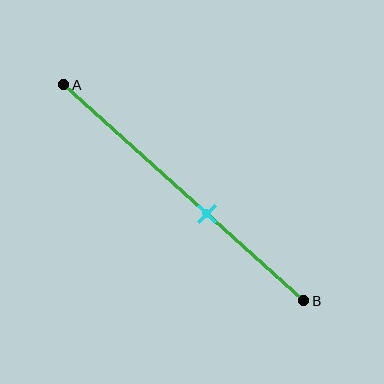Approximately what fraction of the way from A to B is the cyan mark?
The cyan mark is approximately 60% of the way from A to B.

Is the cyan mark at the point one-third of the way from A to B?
No, the mark is at about 60% from A, not at the 33% one-third point.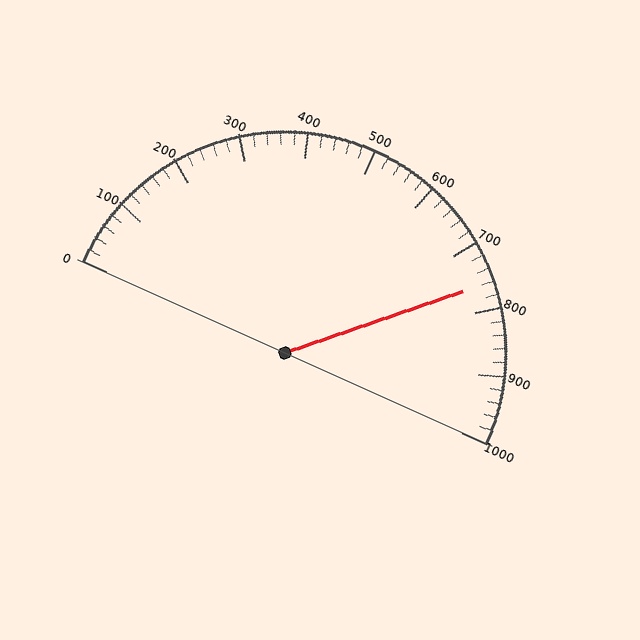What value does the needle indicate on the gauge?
The needle indicates approximately 760.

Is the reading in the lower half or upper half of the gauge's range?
The reading is in the upper half of the range (0 to 1000).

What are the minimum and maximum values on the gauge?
The gauge ranges from 0 to 1000.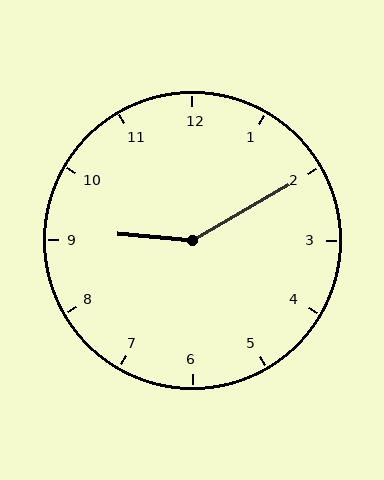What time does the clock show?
9:10.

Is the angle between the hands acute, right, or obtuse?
It is obtuse.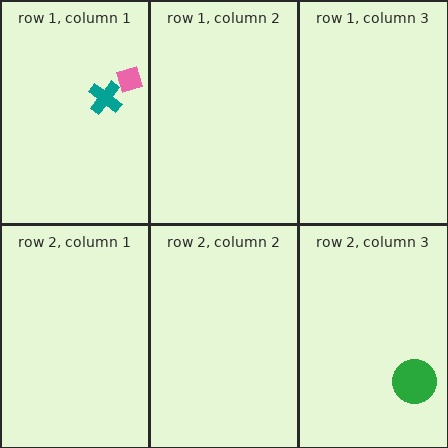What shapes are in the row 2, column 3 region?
The green circle.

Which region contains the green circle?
The row 2, column 3 region.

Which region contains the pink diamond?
The row 1, column 1 region.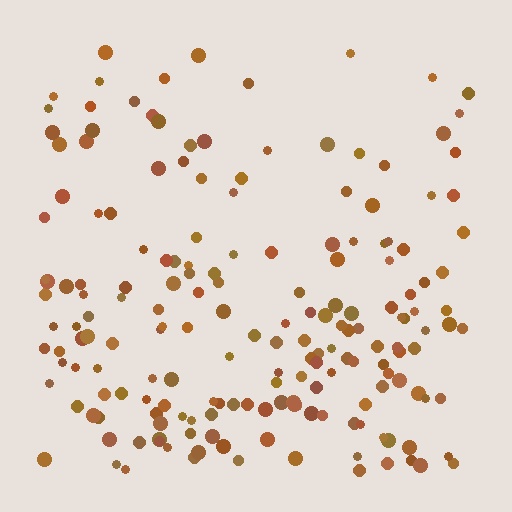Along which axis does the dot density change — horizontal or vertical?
Vertical.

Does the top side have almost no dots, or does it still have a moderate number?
Still a moderate number, just noticeably fewer than the bottom.